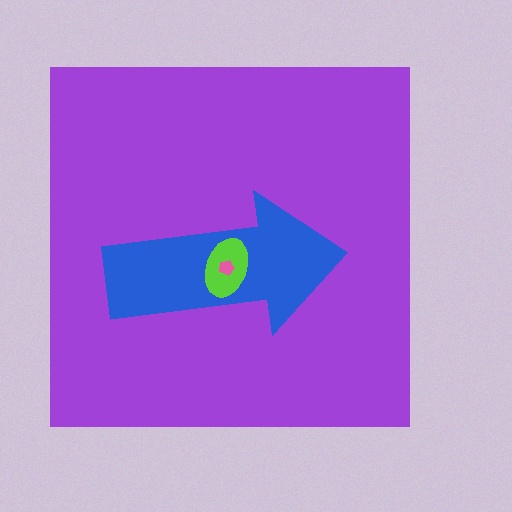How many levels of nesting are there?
4.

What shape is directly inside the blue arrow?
The lime ellipse.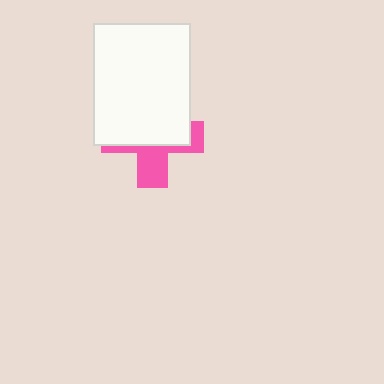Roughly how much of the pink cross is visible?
A small part of it is visible (roughly 40%).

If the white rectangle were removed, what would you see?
You would see the complete pink cross.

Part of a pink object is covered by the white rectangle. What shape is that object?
It is a cross.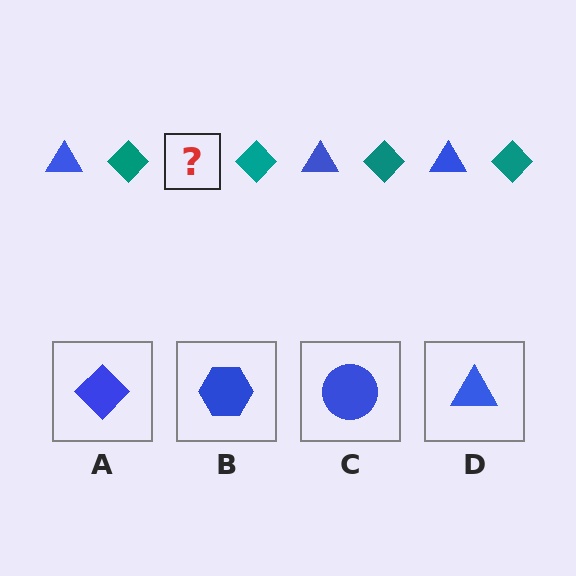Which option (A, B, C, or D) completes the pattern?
D.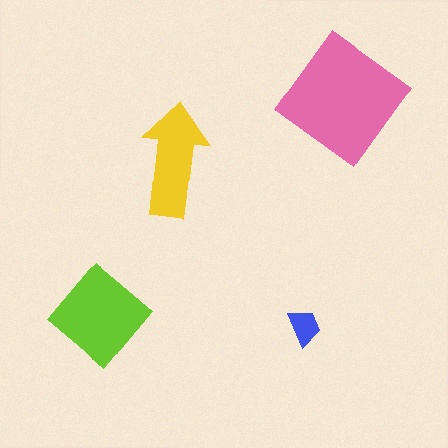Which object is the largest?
The pink diamond.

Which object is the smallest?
The blue trapezoid.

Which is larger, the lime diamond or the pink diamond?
The pink diamond.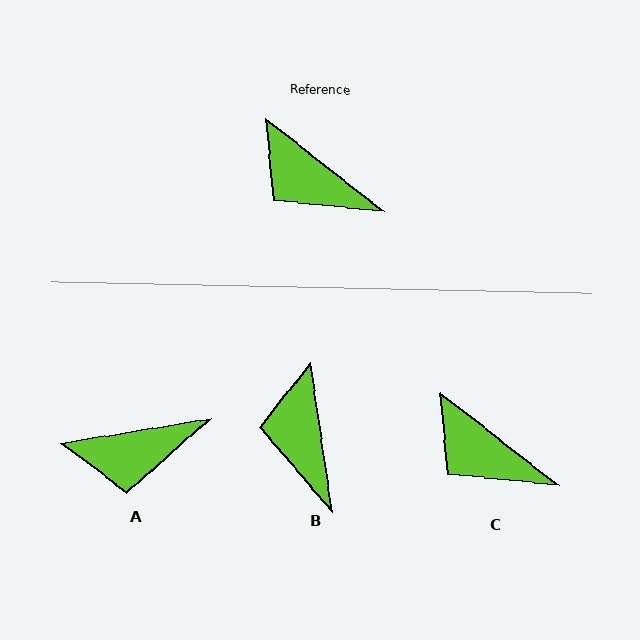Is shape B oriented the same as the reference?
No, it is off by about 43 degrees.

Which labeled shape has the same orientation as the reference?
C.